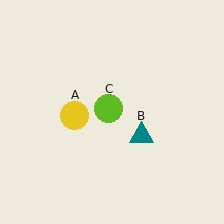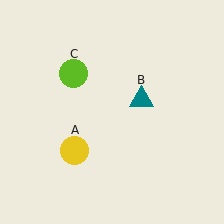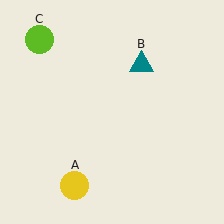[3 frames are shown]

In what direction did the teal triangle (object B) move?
The teal triangle (object B) moved up.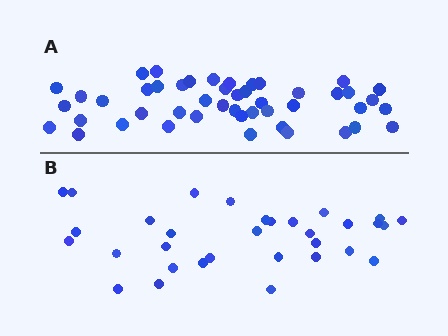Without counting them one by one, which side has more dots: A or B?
Region A (the top region) has more dots.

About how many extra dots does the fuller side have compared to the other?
Region A has approximately 15 more dots than region B.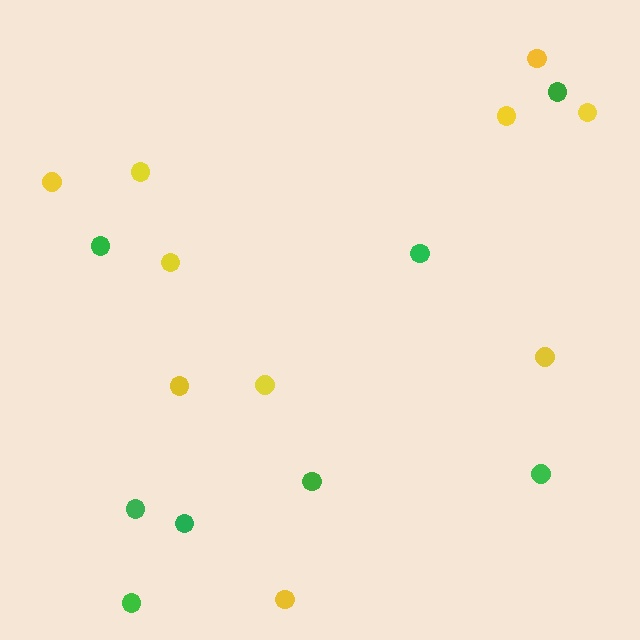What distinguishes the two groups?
There are 2 groups: one group of green circles (8) and one group of yellow circles (10).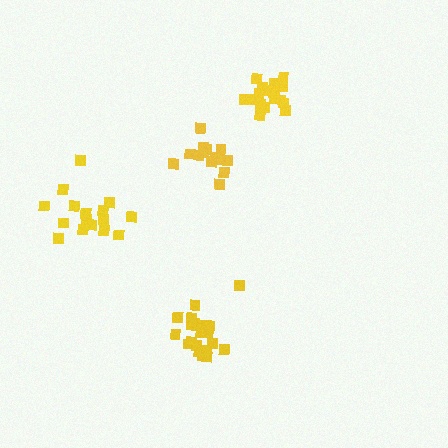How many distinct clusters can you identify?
There are 4 distinct clusters.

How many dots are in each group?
Group 1: 17 dots, Group 2: 14 dots, Group 3: 20 dots, Group 4: 16 dots (67 total).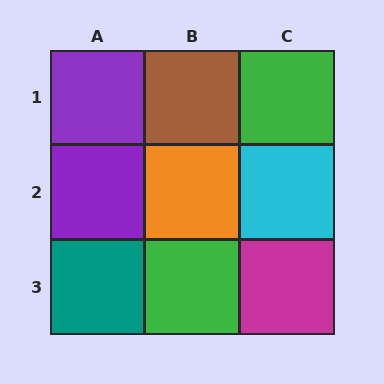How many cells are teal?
1 cell is teal.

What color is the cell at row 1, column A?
Purple.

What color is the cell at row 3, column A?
Teal.